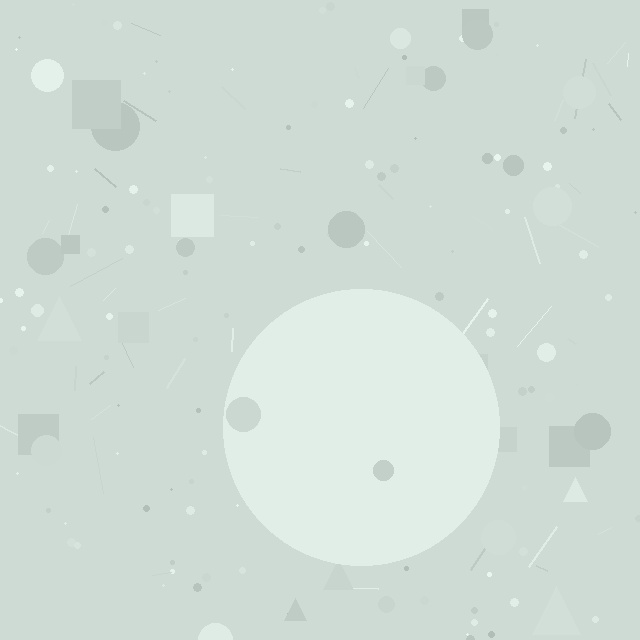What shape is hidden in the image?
A circle is hidden in the image.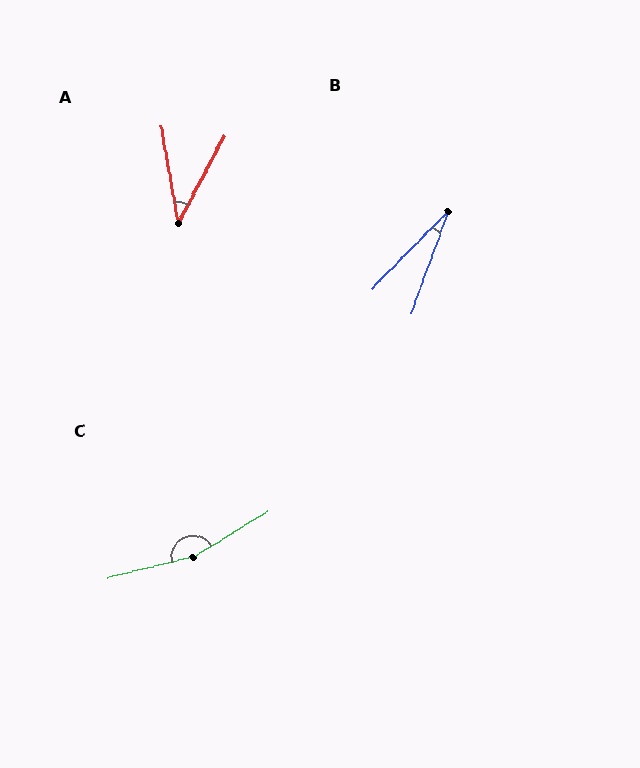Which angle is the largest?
C, at approximately 162 degrees.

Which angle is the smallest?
B, at approximately 25 degrees.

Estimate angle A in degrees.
Approximately 38 degrees.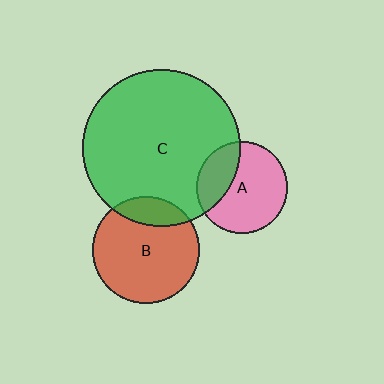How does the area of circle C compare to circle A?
Approximately 3.0 times.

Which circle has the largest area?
Circle C (green).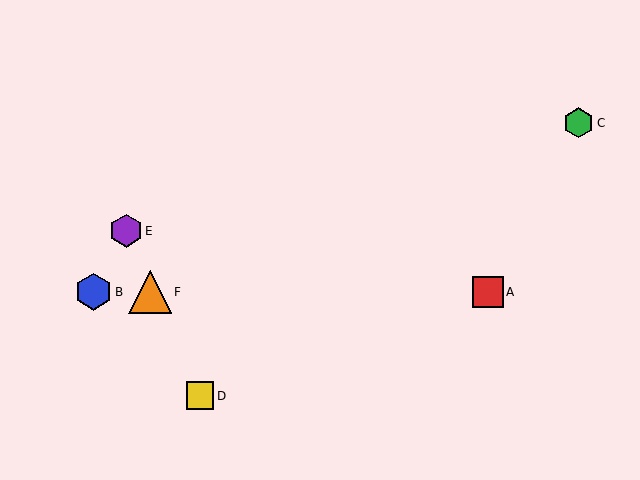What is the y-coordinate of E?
Object E is at y≈231.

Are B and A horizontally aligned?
Yes, both are at y≈292.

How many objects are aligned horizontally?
3 objects (A, B, F) are aligned horizontally.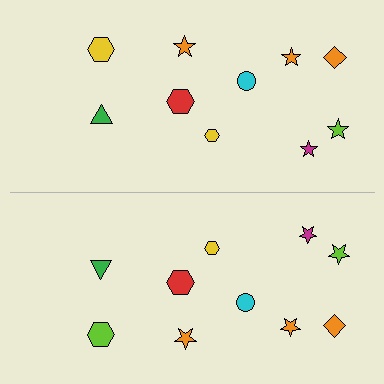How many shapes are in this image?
There are 20 shapes in this image.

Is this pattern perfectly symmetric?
No, the pattern is not perfectly symmetric. The lime hexagon on the bottom side breaks the symmetry — its mirror counterpart is yellow.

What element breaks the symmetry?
The lime hexagon on the bottom side breaks the symmetry — its mirror counterpart is yellow.